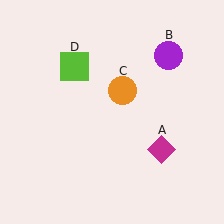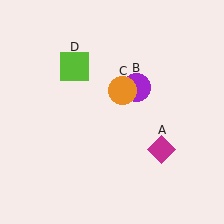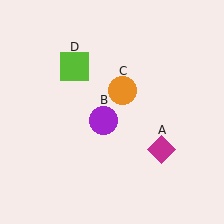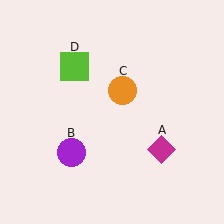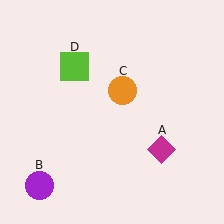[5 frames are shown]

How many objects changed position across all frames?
1 object changed position: purple circle (object B).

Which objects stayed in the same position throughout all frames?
Magenta diamond (object A) and orange circle (object C) and lime square (object D) remained stationary.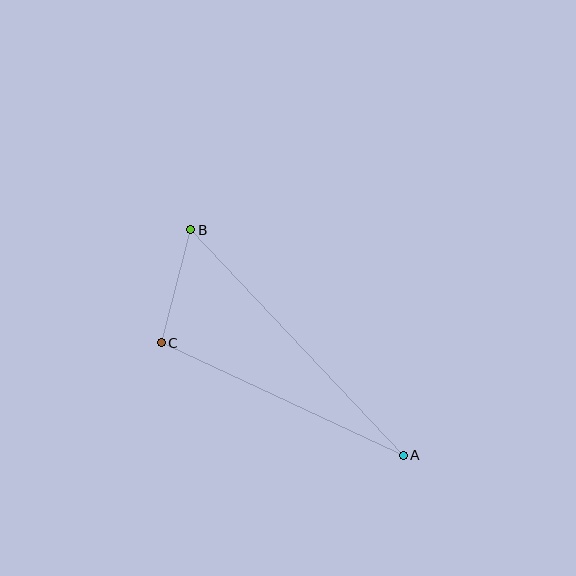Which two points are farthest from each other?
Points A and B are farthest from each other.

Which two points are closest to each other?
Points B and C are closest to each other.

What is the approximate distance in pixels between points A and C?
The distance between A and C is approximately 267 pixels.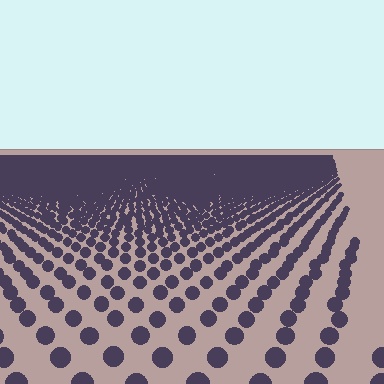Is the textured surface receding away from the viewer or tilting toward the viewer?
The surface is receding away from the viewer. Texture elements get smaller and denser toward the top.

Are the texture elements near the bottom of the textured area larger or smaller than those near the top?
Larger. Near the bottom, elements are closer to the viewer and appear at a bigger on-screen size.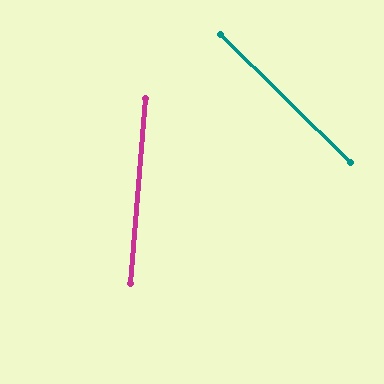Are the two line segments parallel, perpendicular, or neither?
Neither parallel nor perpendicular — they differ by about 50°.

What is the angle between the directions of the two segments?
Approximately 50 degrees.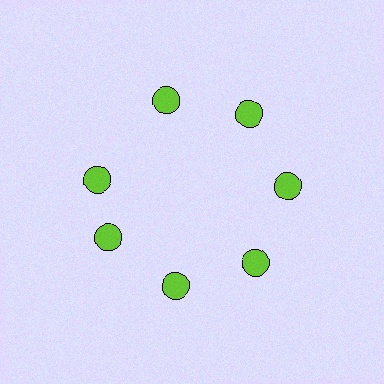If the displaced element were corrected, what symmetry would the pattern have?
It would have 7-fold rotational symmetry — the pattern would map onto itself every 51 degrees.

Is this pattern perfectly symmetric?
No. The 7 lime circles are arranged in a ring, but one element near the 10 o'clock position is rotated out of alignment along the ring, breaking the 7-fold rotational symmetry.